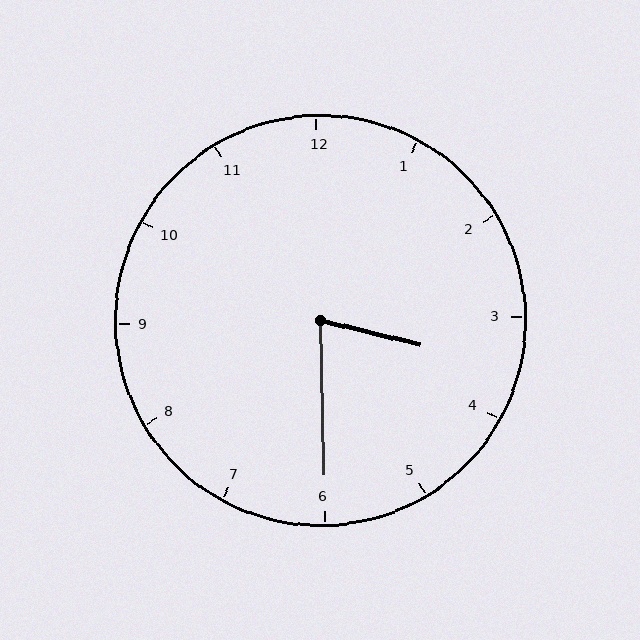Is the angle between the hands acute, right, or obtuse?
It is acute.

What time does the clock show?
3:30.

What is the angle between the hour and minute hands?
Approximately 75 degrees.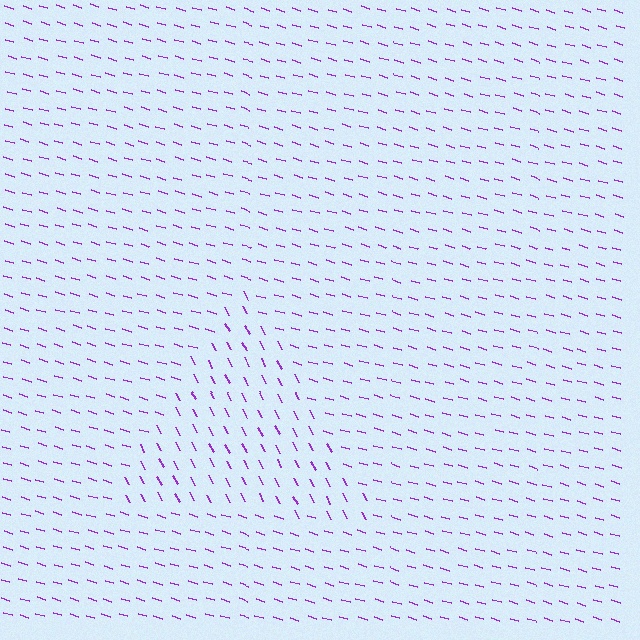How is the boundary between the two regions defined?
The boundary is defined purely by a change in line orientation (approximately 45 degrees difference). All lines are the same color and thickness.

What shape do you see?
I see a triangle.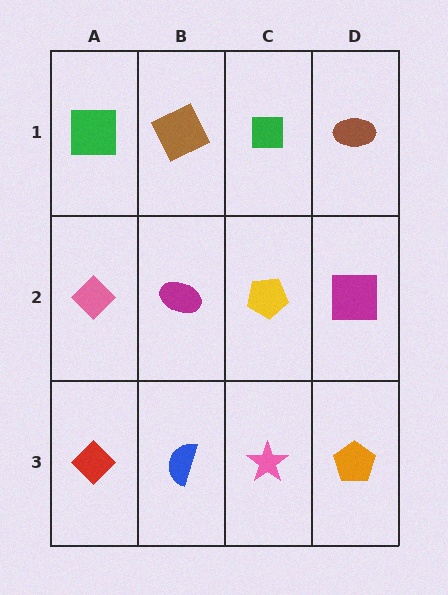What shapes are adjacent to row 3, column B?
A magenta ellipse (row 2, column B), a red diamond (row 3, column A), a pink star (row 3, column C).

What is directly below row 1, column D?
A magenta square.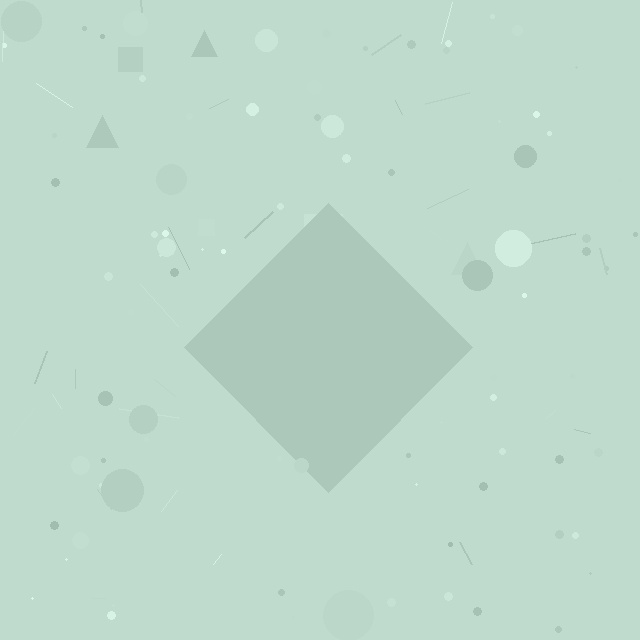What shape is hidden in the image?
A diamond is hidden in the image.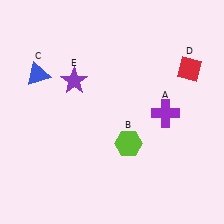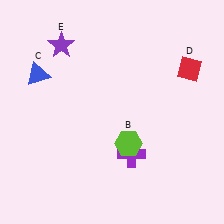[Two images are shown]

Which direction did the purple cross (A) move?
The purple cross (A) moved down.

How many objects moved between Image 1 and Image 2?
2 objects moved between the two images.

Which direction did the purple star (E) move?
The purple star (E) moved up.